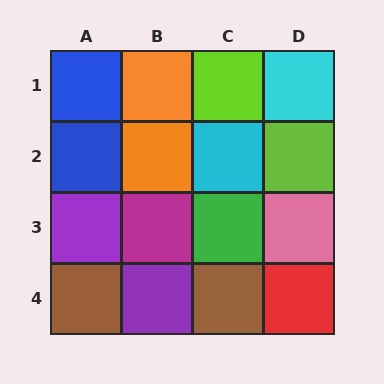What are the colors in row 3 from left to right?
Purple, magenta, green, pink.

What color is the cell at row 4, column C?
Brown.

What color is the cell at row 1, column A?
Blue.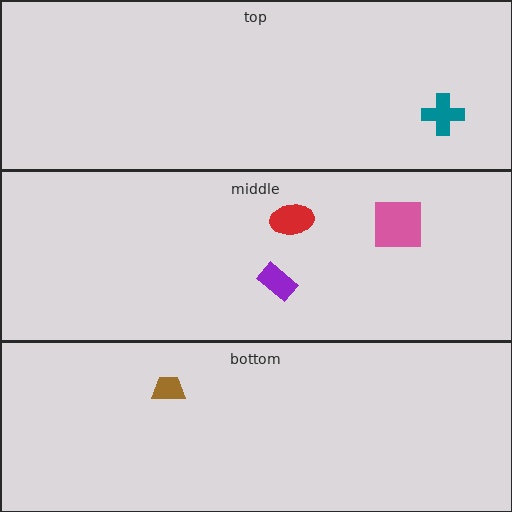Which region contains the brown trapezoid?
The bottom region.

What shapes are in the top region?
The teal cross.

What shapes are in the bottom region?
The brown trapezoid.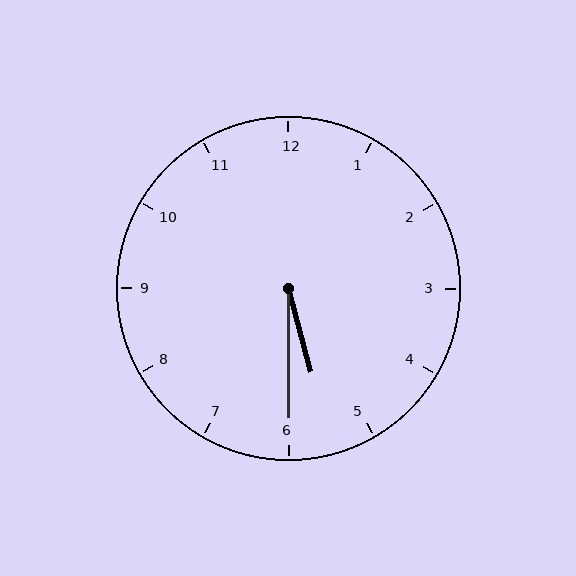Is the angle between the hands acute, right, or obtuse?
It is acute.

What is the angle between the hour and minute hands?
Approximately 15 degrees.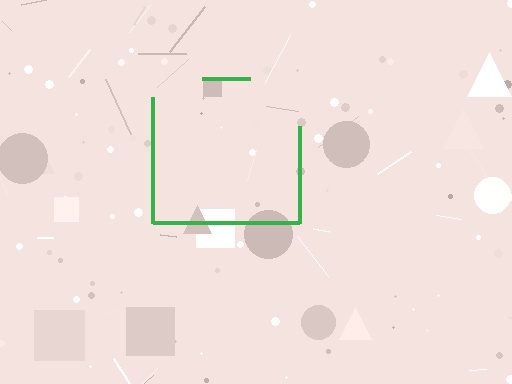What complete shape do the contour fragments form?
The contour fragments form a square.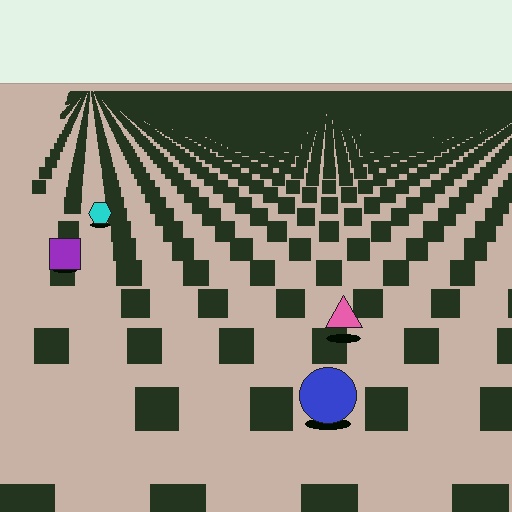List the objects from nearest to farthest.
From nearest to farthest: the blue circle, the pink triangle, the purple square, the cyan hexagon.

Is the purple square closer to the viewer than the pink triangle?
No. The pink triangle is closer — you can tell from the texture gradient: the ground texture is coarser near it.